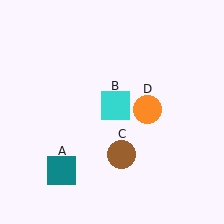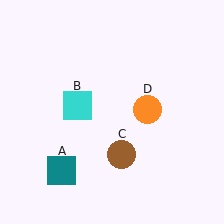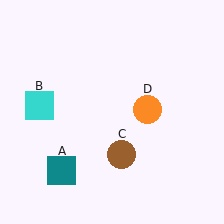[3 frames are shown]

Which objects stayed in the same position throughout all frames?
Teal square (object A) and brown circle (object C) and orange circle (object D) remained stationary.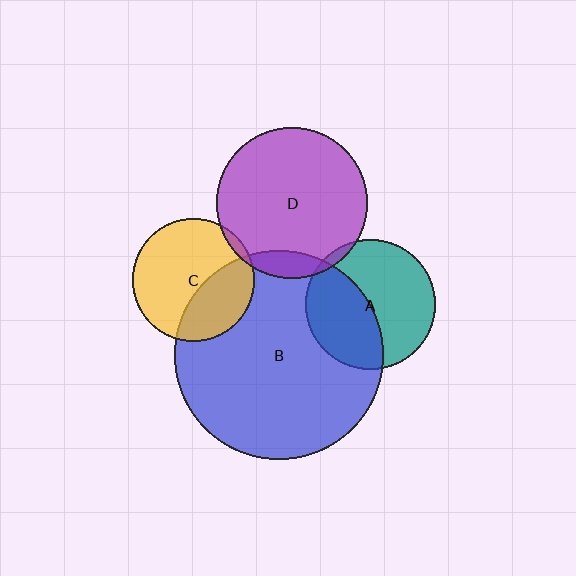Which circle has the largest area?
Circle B (blue).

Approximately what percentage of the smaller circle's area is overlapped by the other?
Approximately 5%.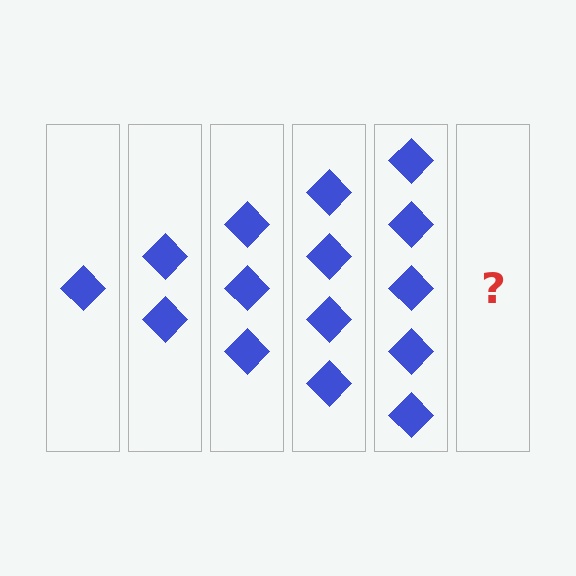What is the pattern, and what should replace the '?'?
The pattern is that each step adds one more diamond. The '?' should be 6 diamonds.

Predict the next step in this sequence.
The next step is 6 diamonds.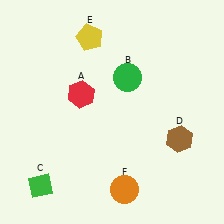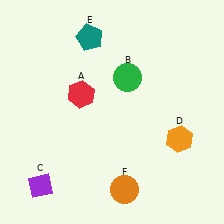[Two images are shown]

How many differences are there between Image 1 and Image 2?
There are 3 differences between the two images.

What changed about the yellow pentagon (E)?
In Image 1, E is yellow. In Image 2, it changed to teal.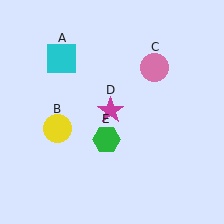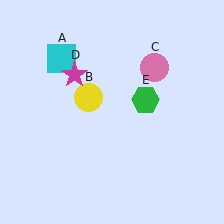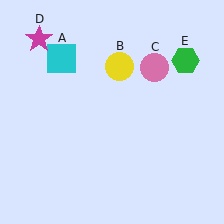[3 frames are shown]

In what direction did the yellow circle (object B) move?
The yellow circle (object B) moved up and to the right.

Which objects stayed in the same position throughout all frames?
Cyan square (object A) and pink circle (object C) remained stationary.